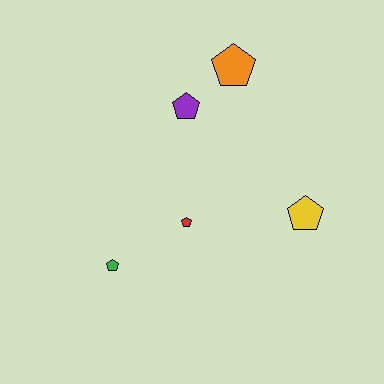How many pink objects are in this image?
There are no pink objects.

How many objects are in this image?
There are 5 objects.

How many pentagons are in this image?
There are 5 pentagons.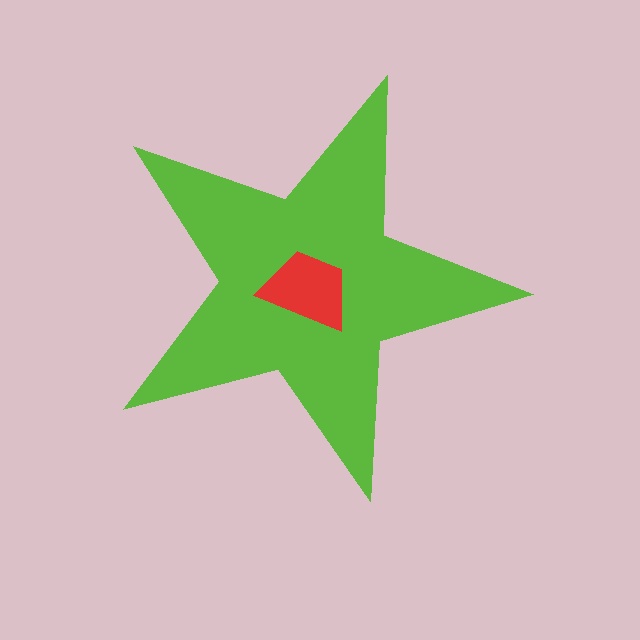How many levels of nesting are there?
2.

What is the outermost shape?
The lime star.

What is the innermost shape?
The red trapezoid.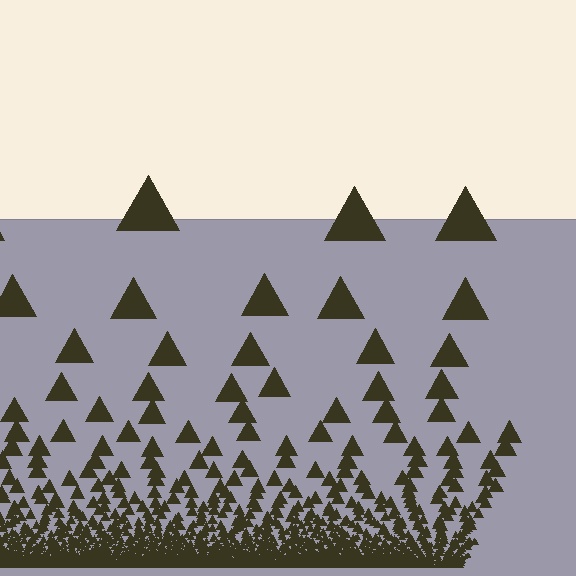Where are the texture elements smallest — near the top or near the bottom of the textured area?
Near the bottom.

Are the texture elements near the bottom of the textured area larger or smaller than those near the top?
Smaller. The gradient is inverted — elements near the bottom are smaller and denser.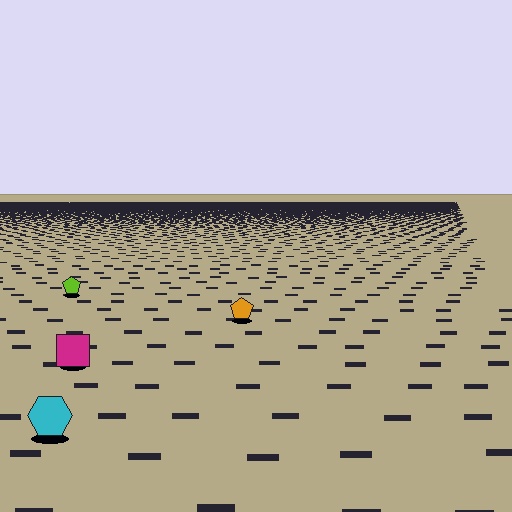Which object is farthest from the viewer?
The lime pentagon is farthest from the viewer. It appears smaller and the ground texture around it is denser.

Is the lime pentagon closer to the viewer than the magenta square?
No. The magenta square is closer — you can tell from the texture gradient: the ground texture is coarser near it.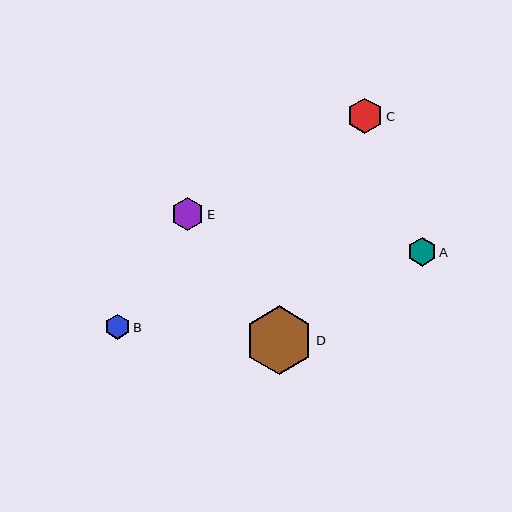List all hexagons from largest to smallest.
From largest to smallest: D, C, E, A, B.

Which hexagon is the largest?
Hexagon D is the largest with a size of approximately 68 pixels.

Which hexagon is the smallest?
Hexagon B is the smallest with a size of approximately 25 pixels.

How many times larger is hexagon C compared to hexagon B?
Hexagon C is approximately 1.4 times the size of hexagon B.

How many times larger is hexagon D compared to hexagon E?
Hexagon D is approximately 2.1 times the size of hexagon E.